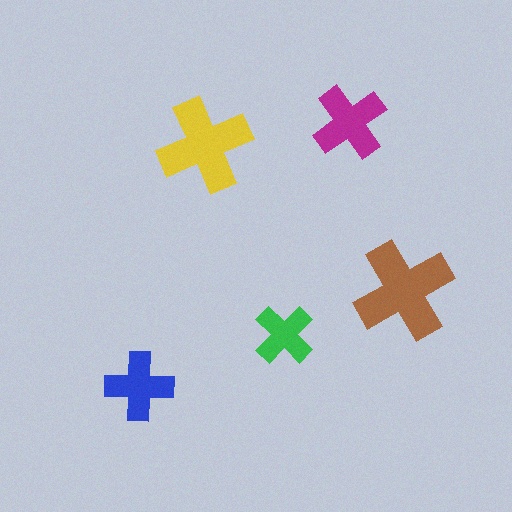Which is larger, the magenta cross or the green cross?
The magenta one.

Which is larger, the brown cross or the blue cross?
The brown one.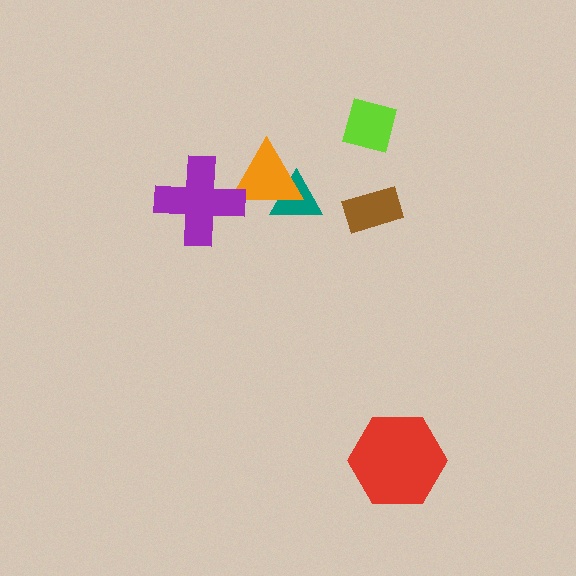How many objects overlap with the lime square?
0 objects overlap with the lime square.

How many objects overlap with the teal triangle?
1 object overlaps with the teal triangle.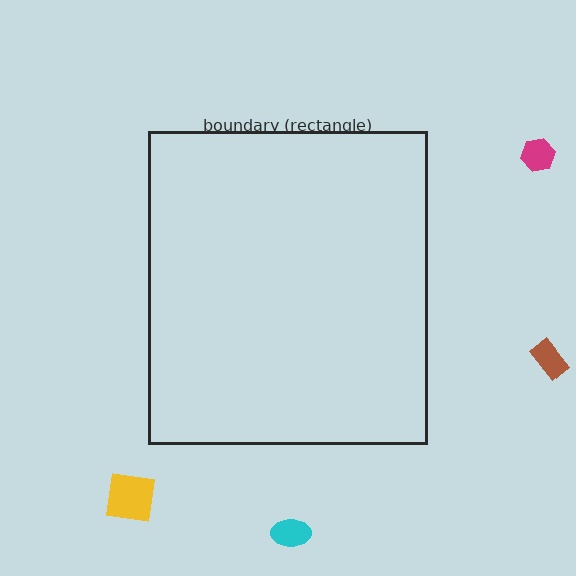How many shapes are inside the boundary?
0 inside, 4 outside.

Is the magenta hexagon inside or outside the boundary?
Outside.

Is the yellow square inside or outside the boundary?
Outside.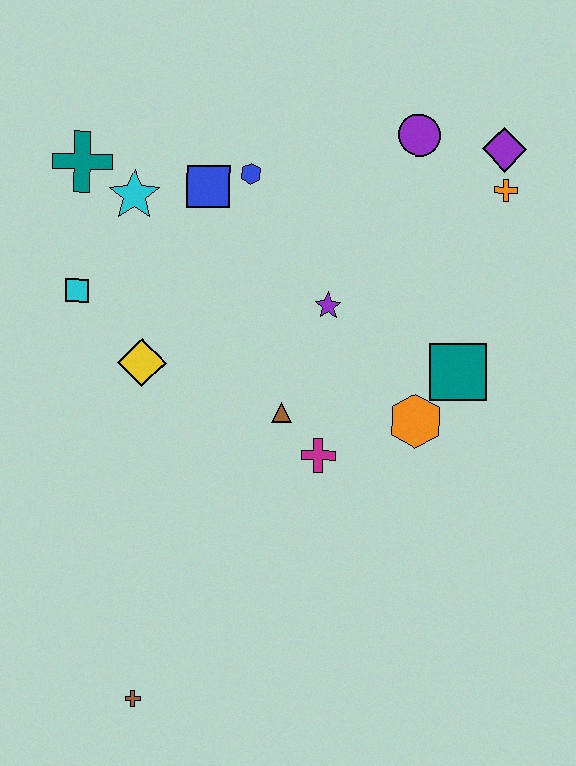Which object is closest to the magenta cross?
The brown triangle is closest to the magenta cross.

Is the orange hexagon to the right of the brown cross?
Yes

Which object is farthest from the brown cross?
The purple diamond is farthest from the brown cross.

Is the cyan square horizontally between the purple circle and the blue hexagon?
No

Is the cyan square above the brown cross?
Yes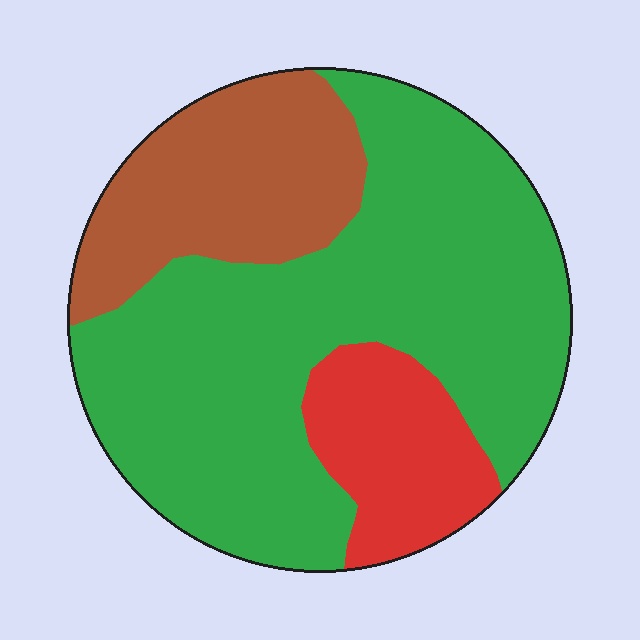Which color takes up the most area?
Green, at roughly 65%.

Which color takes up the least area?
Red, at roughly 15%.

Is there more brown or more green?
Green.